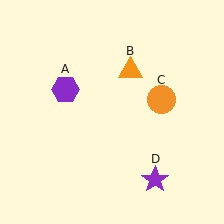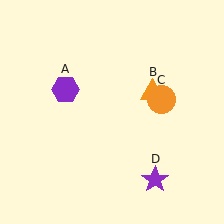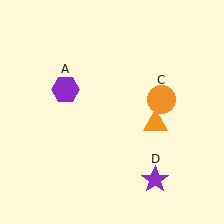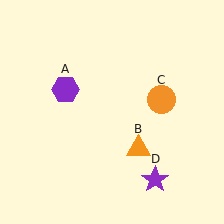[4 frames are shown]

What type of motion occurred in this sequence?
The orange triangle (object B) rotated clockwise around the center of the scene.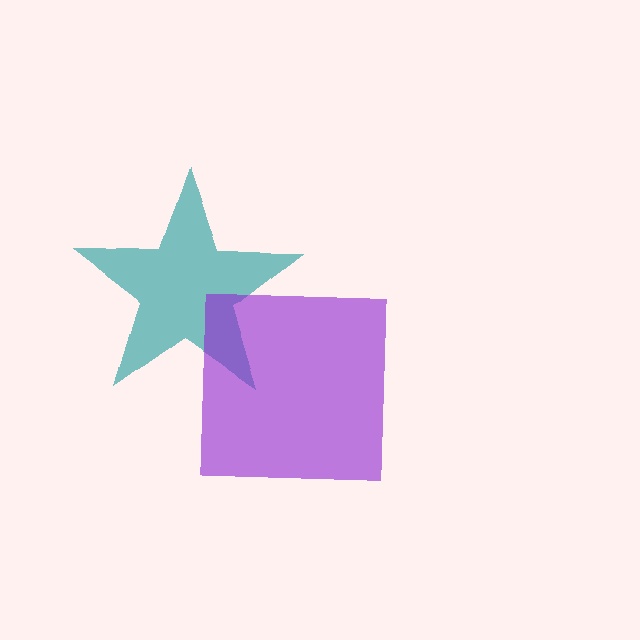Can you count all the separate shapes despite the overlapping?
Yes, there are 2 separate shapes.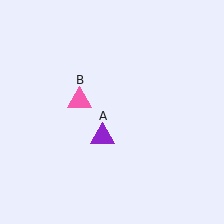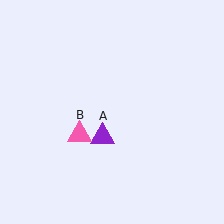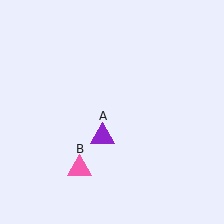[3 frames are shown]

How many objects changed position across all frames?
1 object changed position: pink triangle (object B).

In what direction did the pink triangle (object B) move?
The pink triangle (object B) moved down.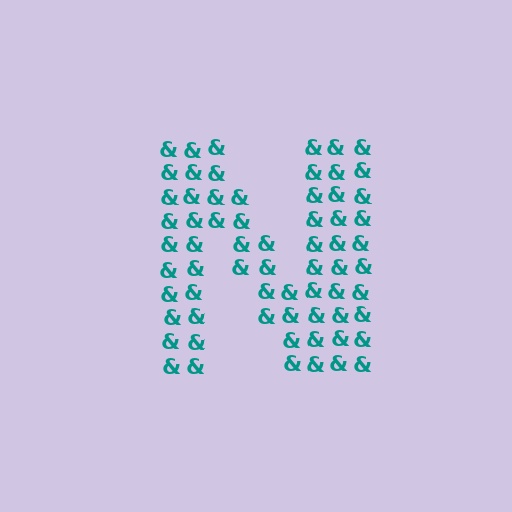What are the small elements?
The small elements are ampersands.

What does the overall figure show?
The overall figure shows the letter N.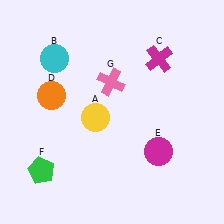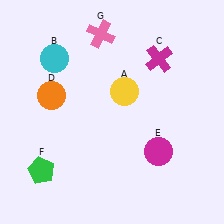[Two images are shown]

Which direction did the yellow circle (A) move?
The yellow circle (A) moved right.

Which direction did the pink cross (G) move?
The pink cross (G) moved up.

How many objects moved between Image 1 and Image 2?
2 objects moved between the two images.